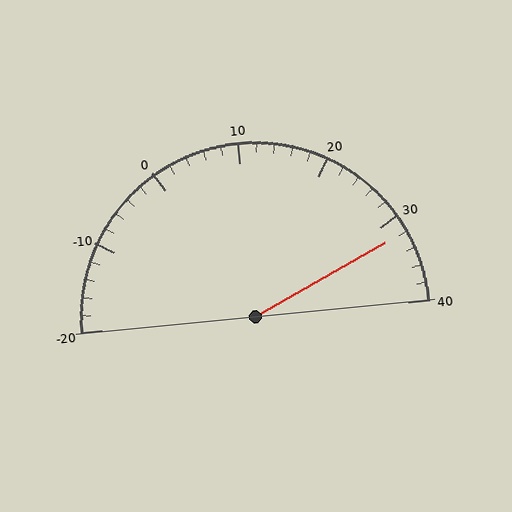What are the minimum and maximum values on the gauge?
The gauge ranges from -20 to 40.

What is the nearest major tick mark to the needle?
The nearest major tick mark is 30.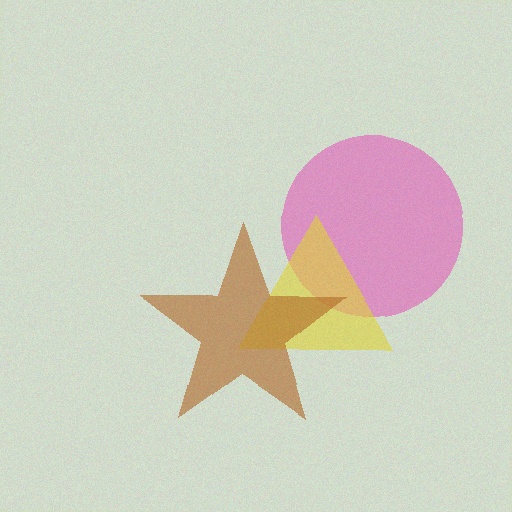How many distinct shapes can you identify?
There are 3 distinct shapes: a pink circle, a yellow triangle, a brown star.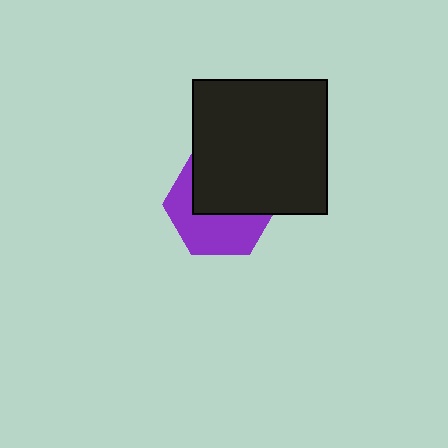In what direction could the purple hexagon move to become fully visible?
The purple hexagon could move down. That would shift it out from behind the black square entirely.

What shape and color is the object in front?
The object in front is a black square.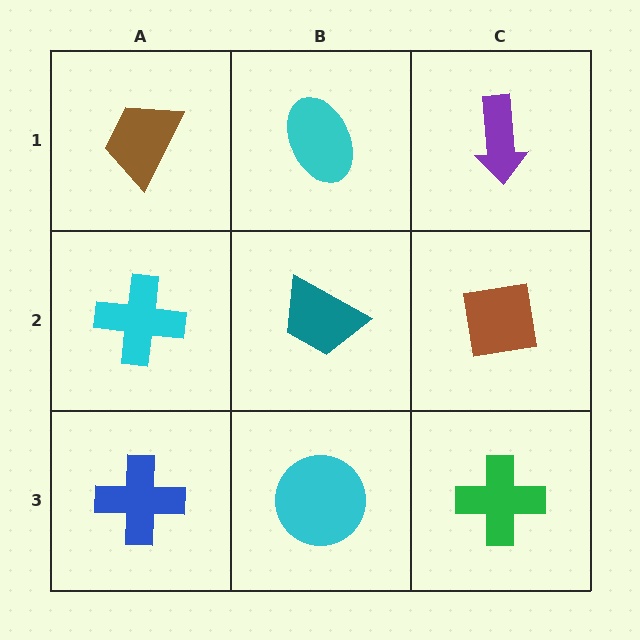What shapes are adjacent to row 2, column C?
A purple arrow (row 1, column C), a green cross (row 3, column C), a teal trapezoid (row 2, column B).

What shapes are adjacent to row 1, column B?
A teal trapezoid (row 2, column B), a brown trapezoid (row 1, column A), a purple arrow (row 1, column C).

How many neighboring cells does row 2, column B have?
4.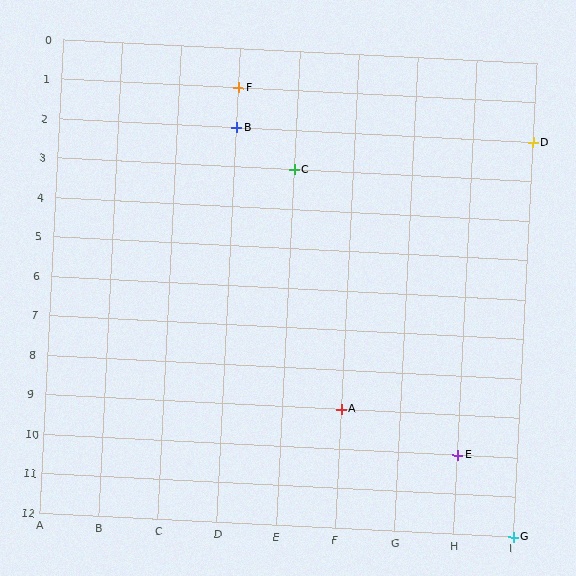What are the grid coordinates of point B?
Point B is at grid coordinates (D, 2).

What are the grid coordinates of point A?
Point A is at grid coordinates (F, 9).